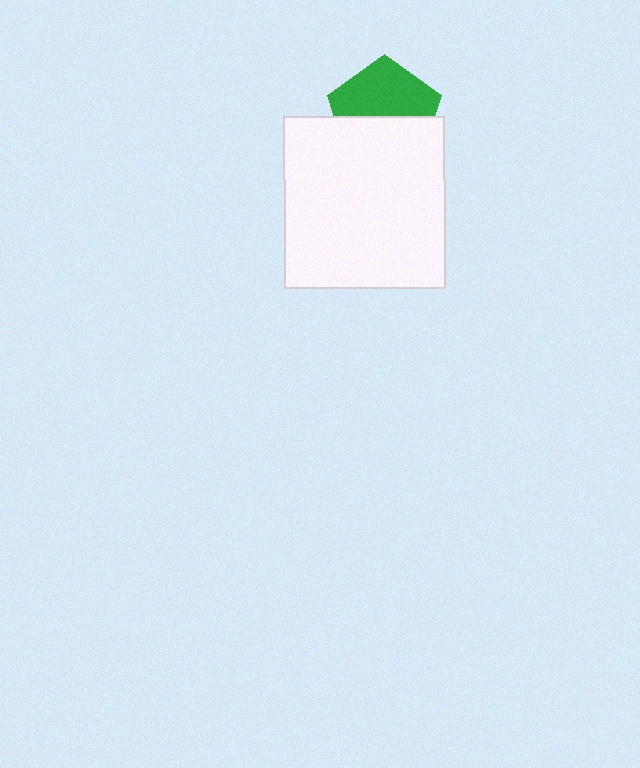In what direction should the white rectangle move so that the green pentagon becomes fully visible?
The white rectangle should move down. That is the shortest direction to clear the overlap and leave the green pentagon fully visible.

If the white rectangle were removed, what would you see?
You would see the complete green pentagon.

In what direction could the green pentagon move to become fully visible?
The green pentagon could move up. That would shift it out from behind the white rectangle entirely.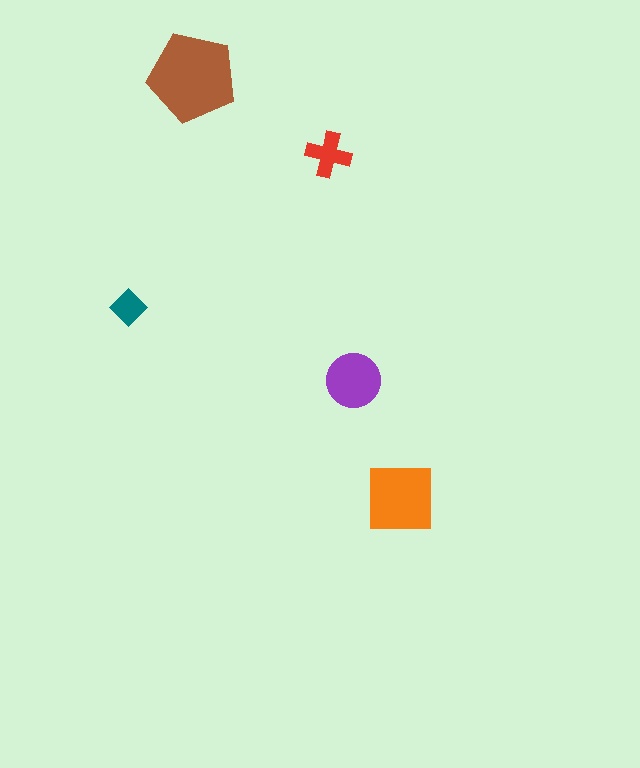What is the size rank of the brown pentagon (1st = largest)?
1st.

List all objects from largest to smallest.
The brown pentagon, the orange square, the purple circle, the red cross, the teal diamond.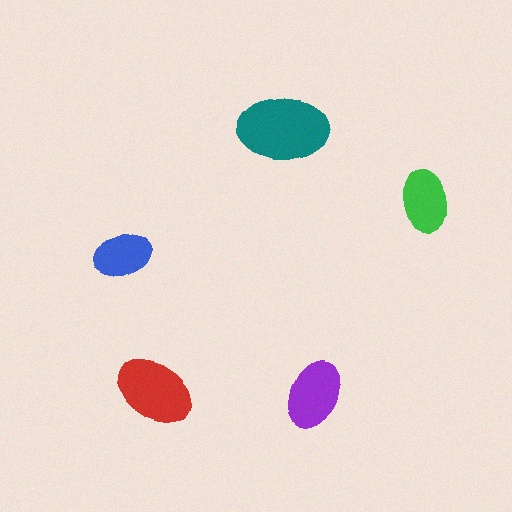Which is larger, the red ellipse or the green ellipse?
The red one.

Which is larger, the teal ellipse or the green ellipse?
The teal one.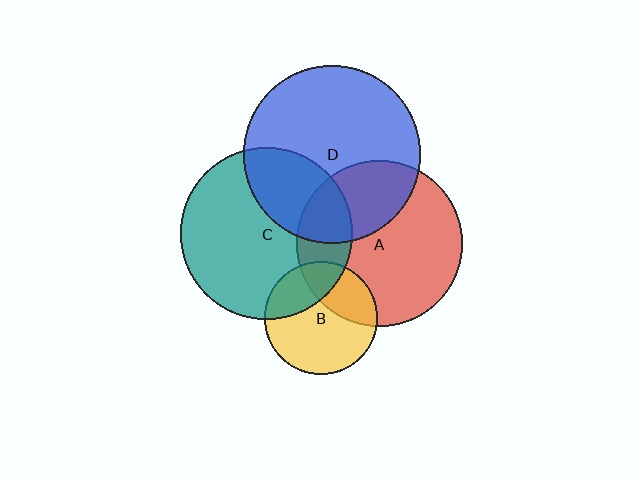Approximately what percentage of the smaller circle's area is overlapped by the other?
Approximately 30%.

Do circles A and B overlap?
Yes.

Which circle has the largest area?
Circle D (blue).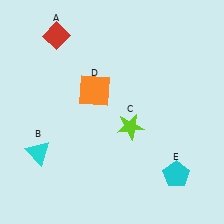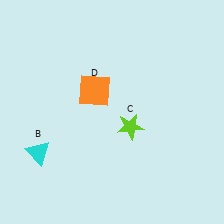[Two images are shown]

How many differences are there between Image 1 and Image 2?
There are 2 differences between the two images.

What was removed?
The cyan pentagon (E), the red diamond (A) were removed in Image 2.